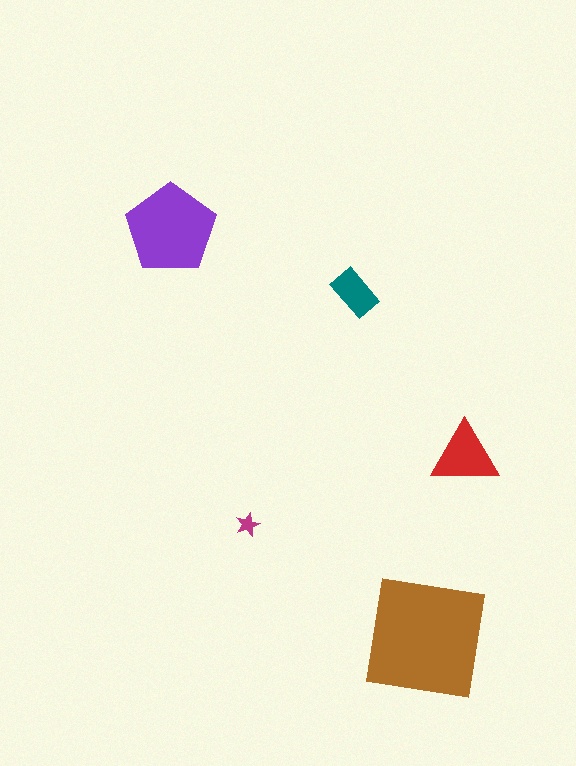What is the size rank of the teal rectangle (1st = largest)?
4th.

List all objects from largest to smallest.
The brown square, the purple pentagon, the red triangle, the teal rectangle, the magenta star.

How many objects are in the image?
There are 5 objects in the image.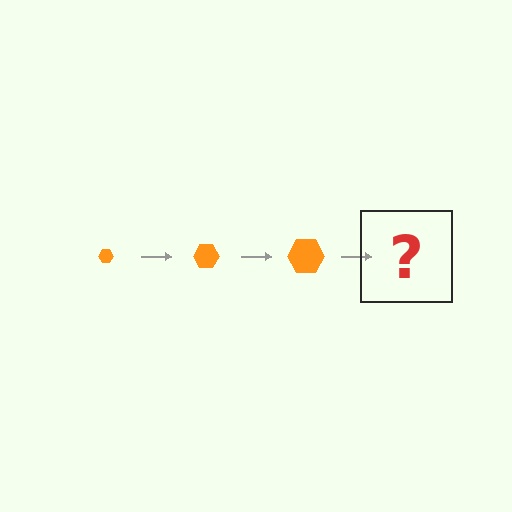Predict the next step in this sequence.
The next step is an orange hexagon, larger than the previous one.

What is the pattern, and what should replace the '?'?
The pattern is that the hexagon gets progressively larger each step. The '?' should be an orange hexagon, larger than the previous one.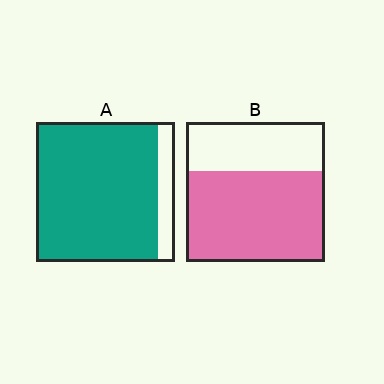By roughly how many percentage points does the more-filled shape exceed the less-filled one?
By roughly 25 percentage points (A over B).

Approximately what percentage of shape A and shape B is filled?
A is approximately 90% and B is approximately 65%.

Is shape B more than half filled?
Yes.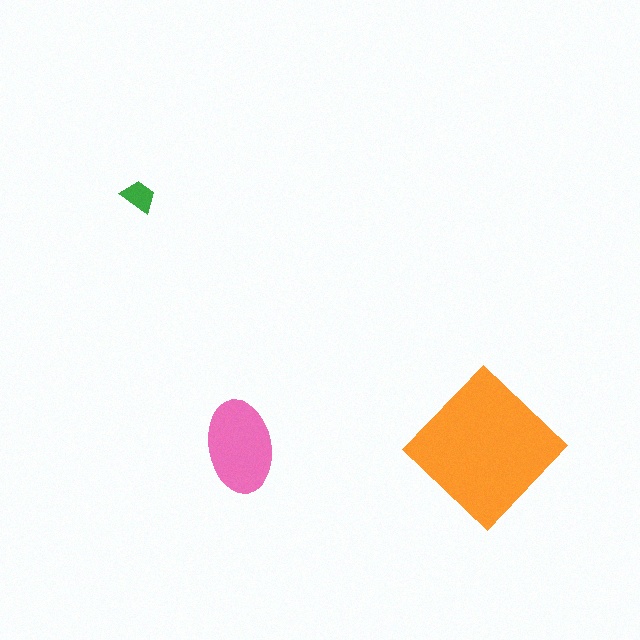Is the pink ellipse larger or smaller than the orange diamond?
Smaller.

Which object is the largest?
The orange diamond.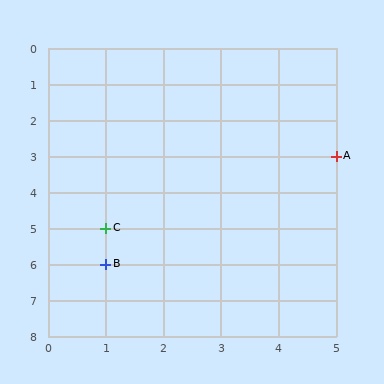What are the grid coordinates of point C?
Point C is at grid coordinates (1, 5).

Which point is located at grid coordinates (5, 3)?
Point A is at (5, 3).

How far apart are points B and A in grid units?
Points B and A are 4 columns and 3 rows apart (about 5.0 grid units diagonally).